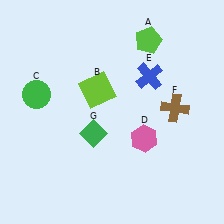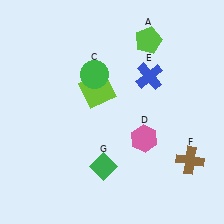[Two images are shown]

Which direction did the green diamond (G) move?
The green diamond (G) moved down.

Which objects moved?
The objects that moved are: the green circle (C), the brown cross (F), the green diamond (G).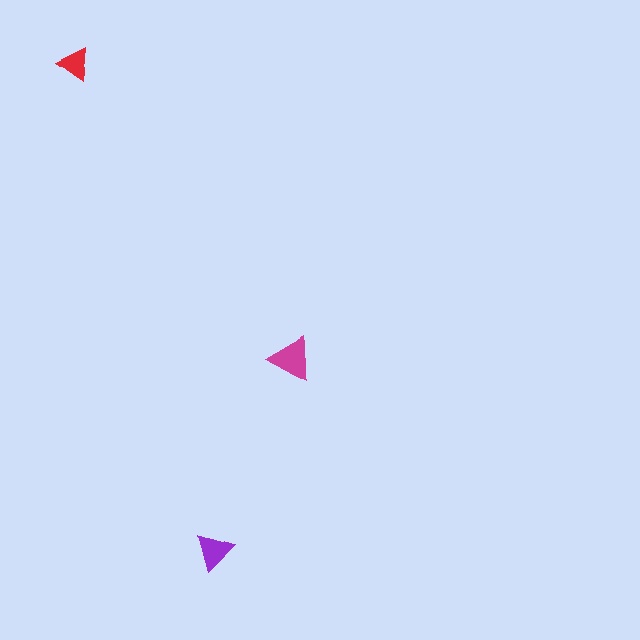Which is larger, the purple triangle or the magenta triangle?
The magenta one.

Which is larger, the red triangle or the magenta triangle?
The magenta one.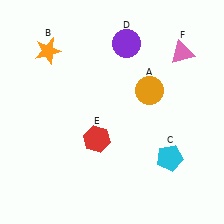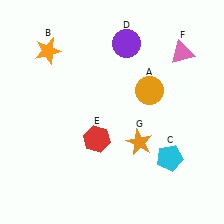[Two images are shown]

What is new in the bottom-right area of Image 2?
An orange star (G) was added in the bottom-right area of Image 2.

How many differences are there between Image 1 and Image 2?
There is 1 difference between the two images.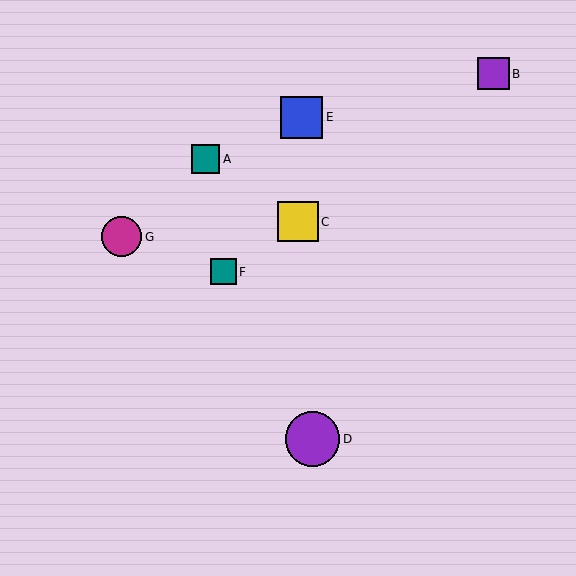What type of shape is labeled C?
Shape C is a yellow square.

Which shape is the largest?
The purple circle (labeled D) is the largest.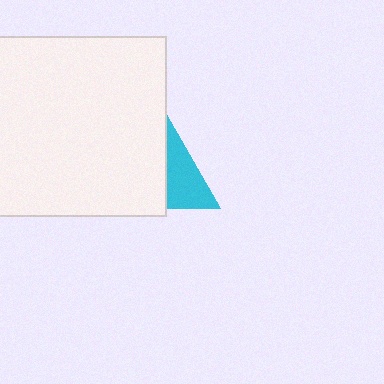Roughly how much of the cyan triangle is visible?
A small part of it is visible (roughly 37%).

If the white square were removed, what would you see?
You would see the complete cyan triangle.